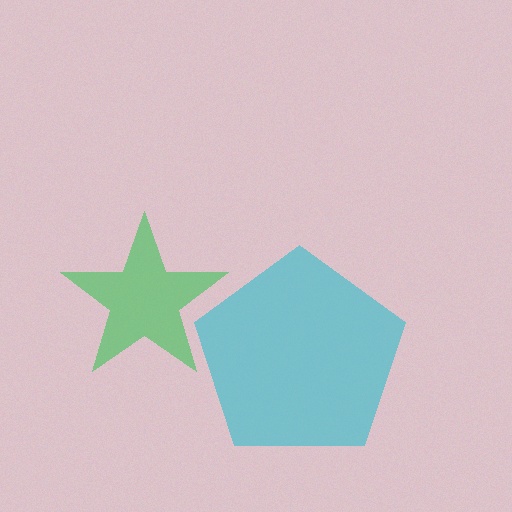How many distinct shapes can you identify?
There are 2 distinct shapes: a cyan pentagon, a green star.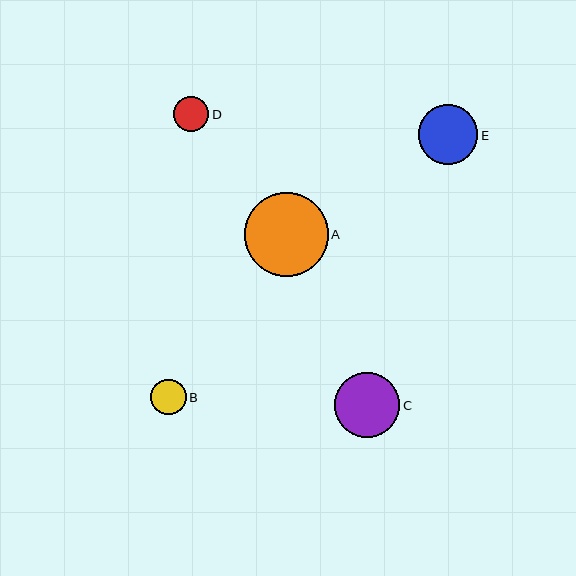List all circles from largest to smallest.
From largest to smallest: A, C, E, B, D.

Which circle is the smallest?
Circle D is the smallest with a size of approximately 35 pixels.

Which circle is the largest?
Circle A is the largest with a size of approximately 84 pixels.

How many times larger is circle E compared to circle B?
Circle E is approximately 1.7 times the size of circle B.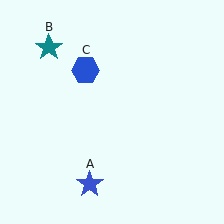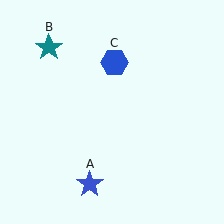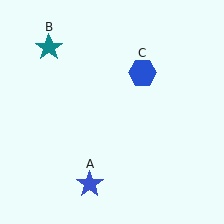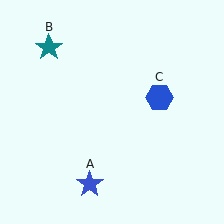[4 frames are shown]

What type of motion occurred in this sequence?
The blue hexagon (object C) rotated clockwise around the center of the scene.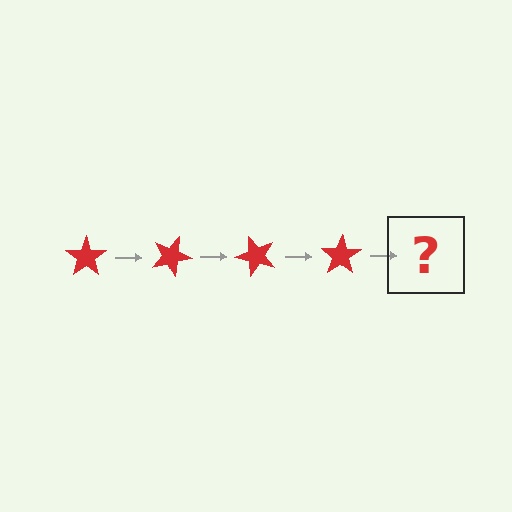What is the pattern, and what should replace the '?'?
The pattern is that the star rotates 25 degrees each step. The '?' should be a red star rotated 100 degrees.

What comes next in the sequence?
The next element should be a red star rotated 100 degrees.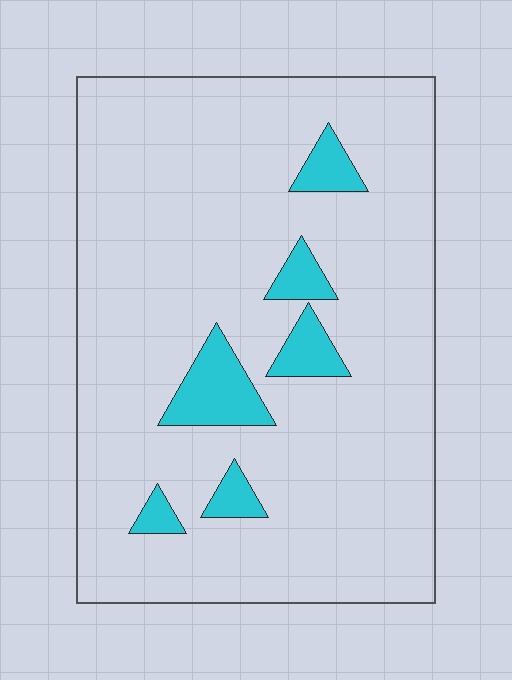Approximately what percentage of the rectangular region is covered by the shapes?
Approximately 10%.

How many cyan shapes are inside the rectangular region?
6.